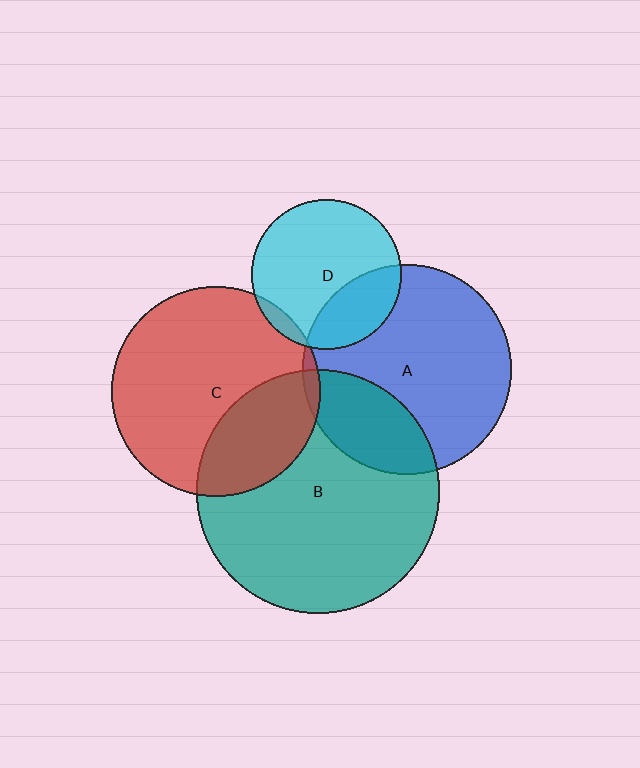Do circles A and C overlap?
Yes.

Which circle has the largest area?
Circle B (teal).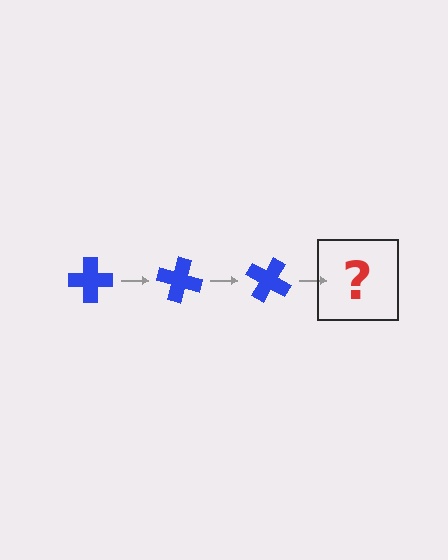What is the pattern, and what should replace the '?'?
The pattern is that the cross rotates 15 degrees each step. The '?' should be a blue cross rotated 45 degrees.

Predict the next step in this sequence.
The next step is a blue cross rotated 45 degrees.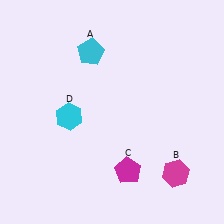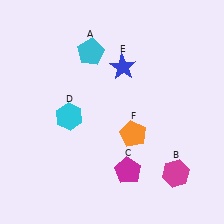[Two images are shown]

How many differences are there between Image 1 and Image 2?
There are 2 differences between the two images.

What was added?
A blue star (E), an orange pentagon (F) were added in Image 2.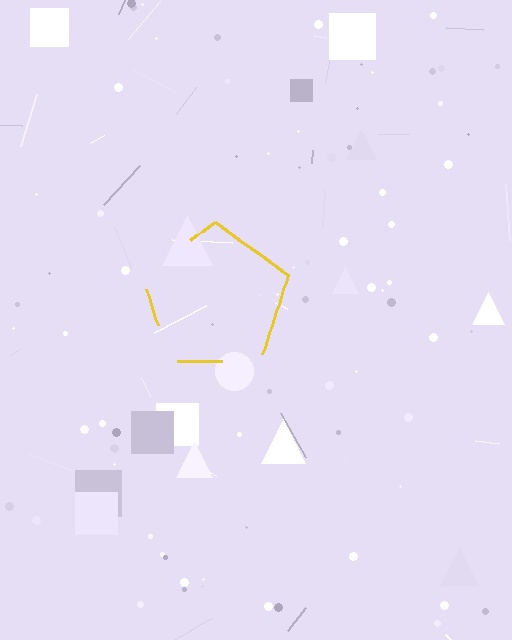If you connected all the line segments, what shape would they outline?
They would outline a pentagon.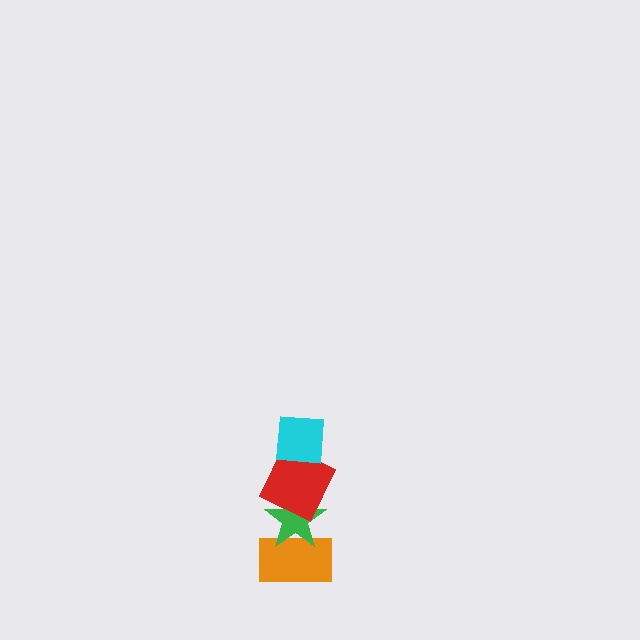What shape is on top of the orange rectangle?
The green star is on top of the orange rectangle.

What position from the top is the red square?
The red square is 2nd from the top.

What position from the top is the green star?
The green star is 3rd from the top.